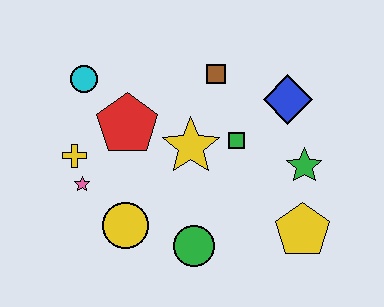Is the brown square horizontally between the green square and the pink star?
Yes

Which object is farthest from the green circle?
The cyan circle is farthest from the green circle.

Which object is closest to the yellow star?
The green square is closest to the yellow star.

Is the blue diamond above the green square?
Yes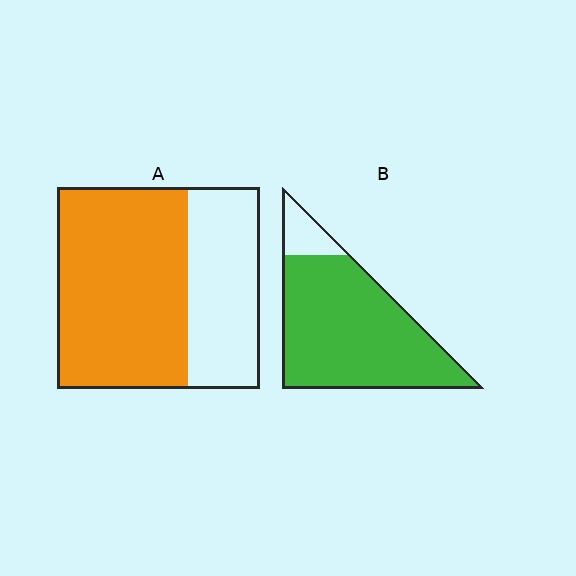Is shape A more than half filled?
Yes.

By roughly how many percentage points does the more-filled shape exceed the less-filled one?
By roughly 25 percentage points (B over A).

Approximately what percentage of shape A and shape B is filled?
A is approximately 65% and B is approximately 90%.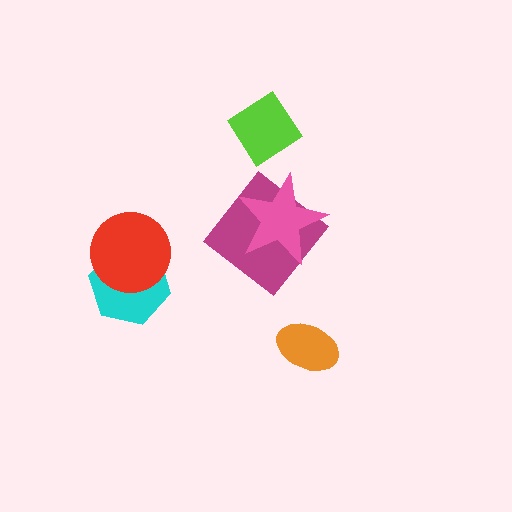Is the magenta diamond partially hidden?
Yes, it is partially covered by another shape.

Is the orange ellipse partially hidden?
No, no other shape covers it.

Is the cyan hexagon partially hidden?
Yes, it is partially covered by another shape.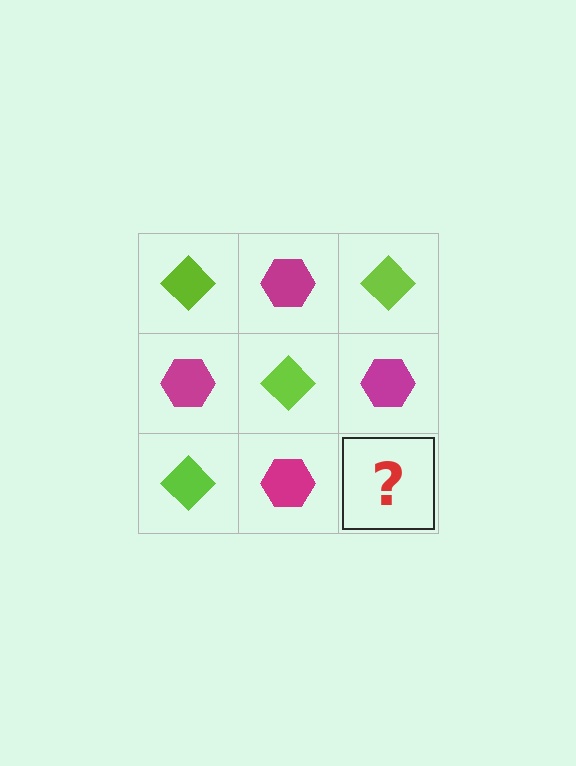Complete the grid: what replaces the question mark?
The question mark should be replaced with a lime diamond.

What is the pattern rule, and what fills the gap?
The rule is that it alternates lime diamond and magenta hexagon in a checkerboard pattern. The gap should be filled with a lime diamond.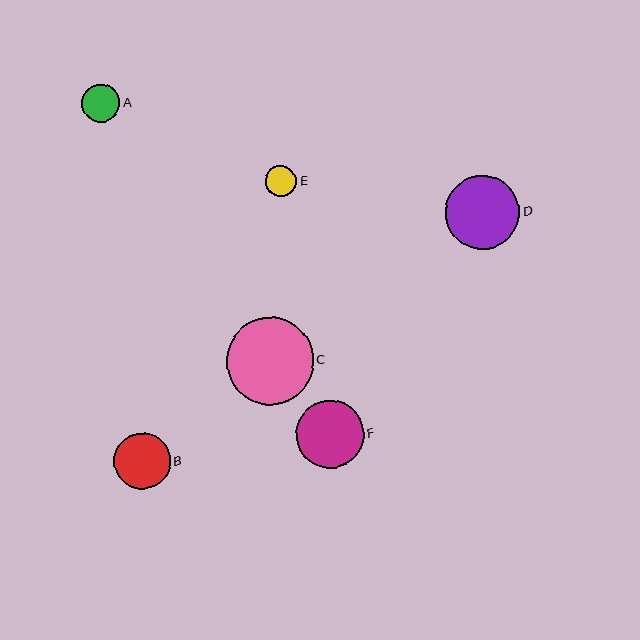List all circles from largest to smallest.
From largest to smallest: C, D, F, B, A, E.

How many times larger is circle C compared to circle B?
Circle C is approximately 1.5 times the size of circle B.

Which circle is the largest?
Circle C is the largest with a size of approximately 87 pixels.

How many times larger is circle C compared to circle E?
Circle C is approximately 2.8 times the size of circle E.